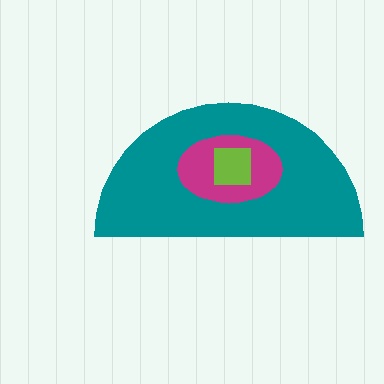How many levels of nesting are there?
3.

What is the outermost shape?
The teal semicircle.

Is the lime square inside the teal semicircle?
Yes.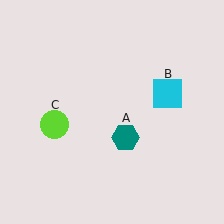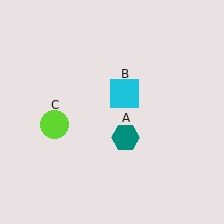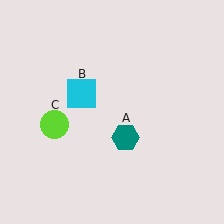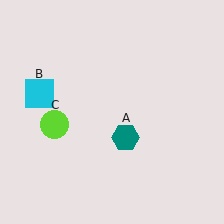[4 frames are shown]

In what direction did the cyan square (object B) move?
The cyan square (object B) moved left.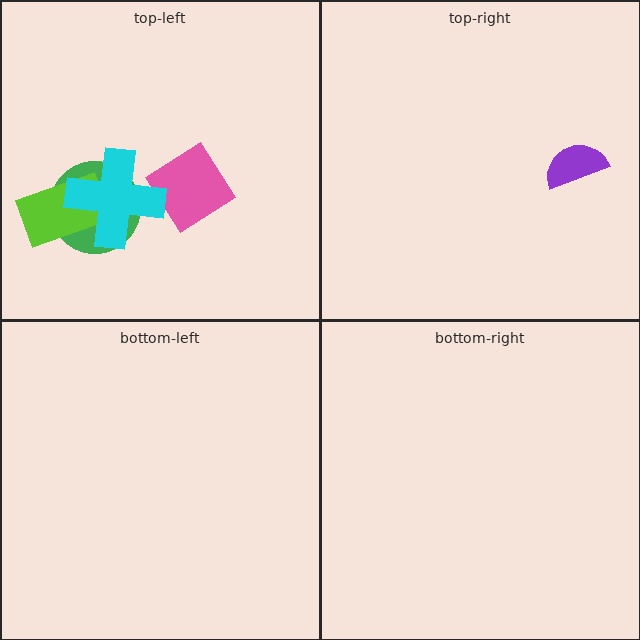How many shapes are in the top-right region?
1.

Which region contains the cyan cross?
The top-left region.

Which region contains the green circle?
The top-left region.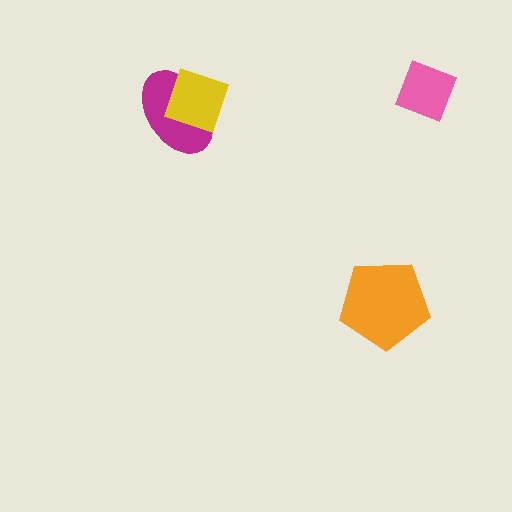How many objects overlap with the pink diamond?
0 objects overlap with the pink diamond.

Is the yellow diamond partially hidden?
No, no other shape covers it.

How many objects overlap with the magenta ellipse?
1 object overlaps with the magenta ellipse.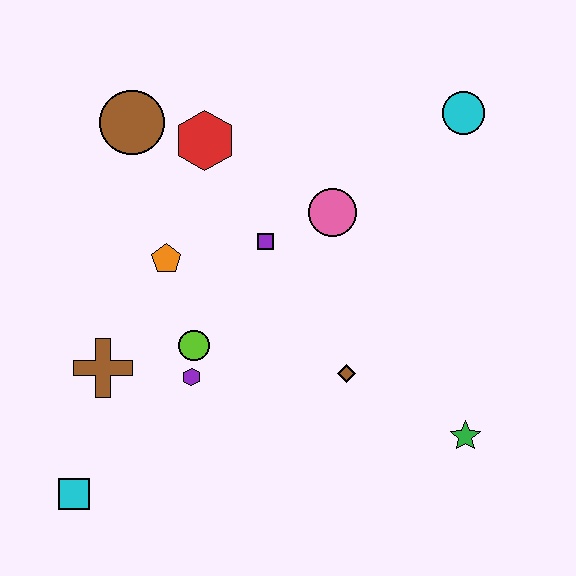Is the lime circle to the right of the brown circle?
Yes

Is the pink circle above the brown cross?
Yes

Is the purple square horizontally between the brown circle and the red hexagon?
No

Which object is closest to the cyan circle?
The pink circle is closest to the cyan circle.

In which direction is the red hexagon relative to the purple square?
The red hexagon is above the purple square.